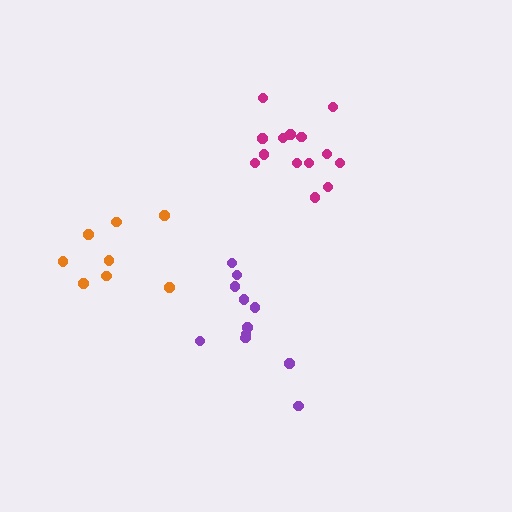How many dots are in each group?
Group 1: 11 dots, Group 2: 14 dots, Group 3: 8 dots (33 total).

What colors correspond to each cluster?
The clusters are colored: purple, magenta, orange.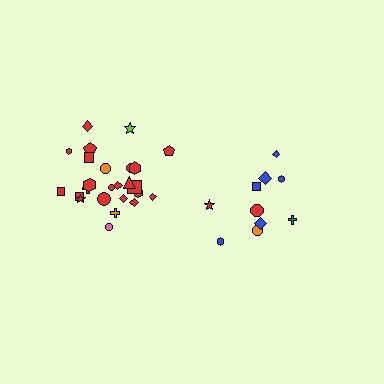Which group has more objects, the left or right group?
The left group.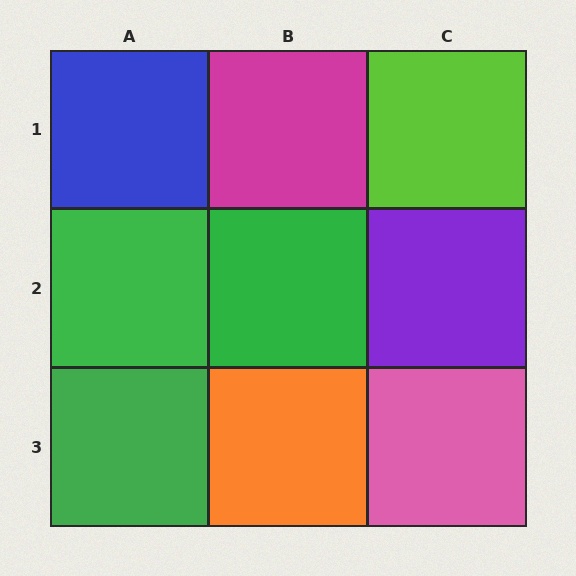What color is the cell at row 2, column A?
Green.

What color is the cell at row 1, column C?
Lime.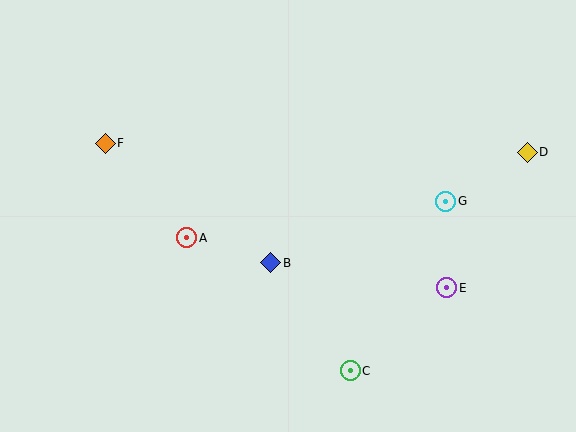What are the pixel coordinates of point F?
Point F is at (105, 143).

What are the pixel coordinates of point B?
Point B is at (271, 263).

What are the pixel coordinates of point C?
Point C is at (350, 371).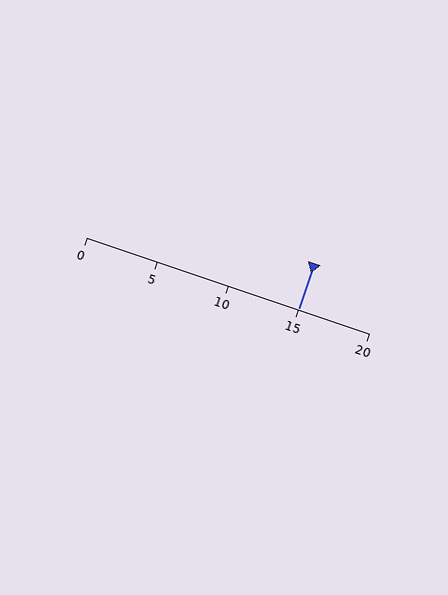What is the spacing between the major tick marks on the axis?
The major ticks are spaced 5 apart.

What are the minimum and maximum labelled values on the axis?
The axis runs from 0 to 20.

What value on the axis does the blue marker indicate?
The marker indicates approximately 15.